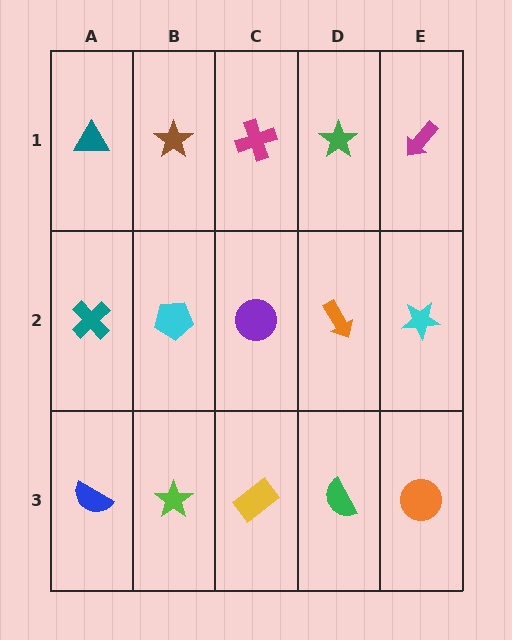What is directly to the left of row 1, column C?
A brown star.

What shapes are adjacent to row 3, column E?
A cyan star (row 2, column E), a green semicircle (row 3, column D).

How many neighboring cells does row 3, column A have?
2.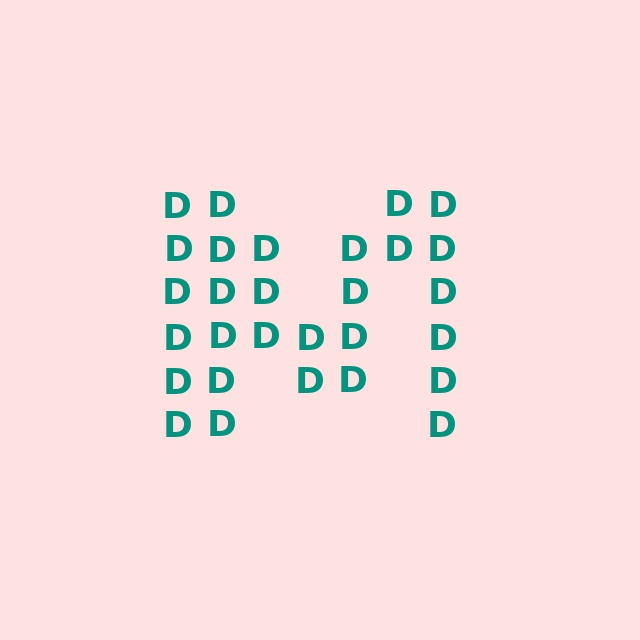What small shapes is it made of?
It is made of small letter D's.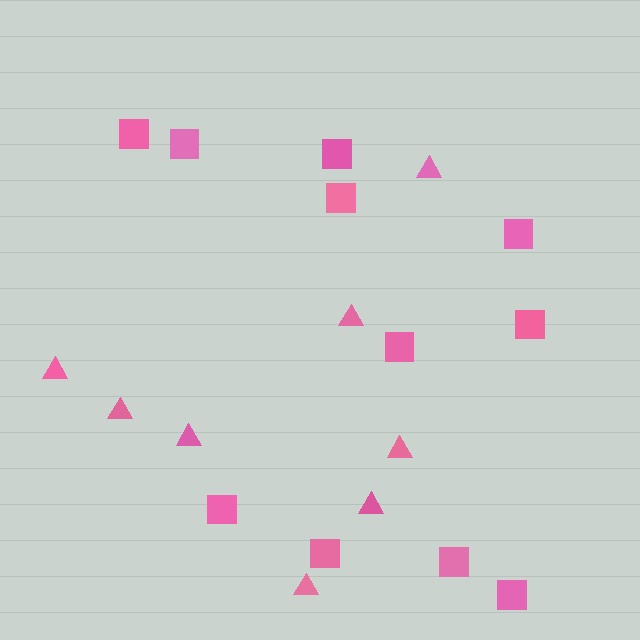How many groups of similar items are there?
There are 2 groups: one group of squares (11) and one group of triangles (8).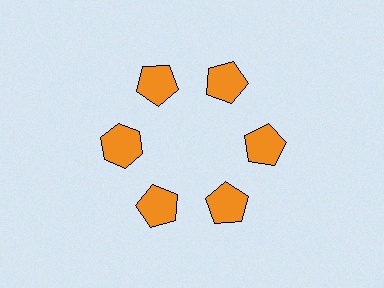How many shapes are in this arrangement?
There are 6 shapes arranged in a ring pattern.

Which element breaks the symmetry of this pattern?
The orange hexagon at roughly the 9 o'clock position breaks the symmetry. All other shapes are orange pentagons.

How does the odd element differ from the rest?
It has a different shape: hexagon instead of pentagon.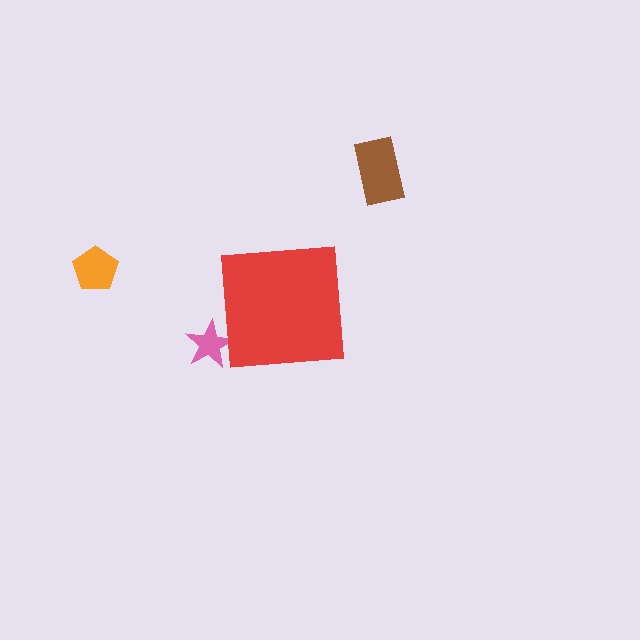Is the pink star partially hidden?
Yes, the pink star is partially hidden behind the red square.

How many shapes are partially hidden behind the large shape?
1 shape is partially hidden.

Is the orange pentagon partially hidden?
No, the orange pentagon is fully visible.